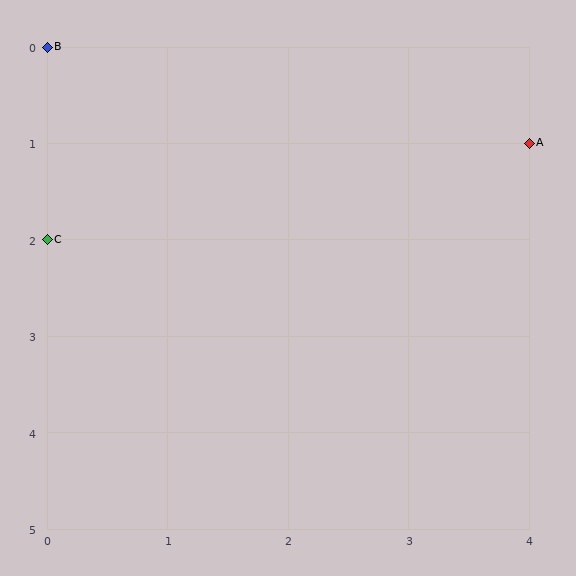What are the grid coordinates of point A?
Point A is at grid coordinates (4, 1).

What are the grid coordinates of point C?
Point C is at grid coordinates (0, 2).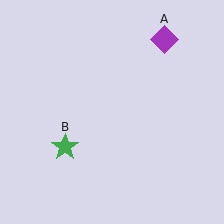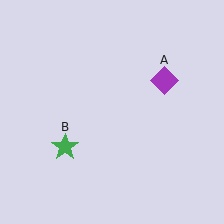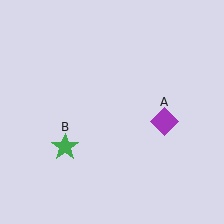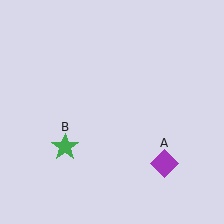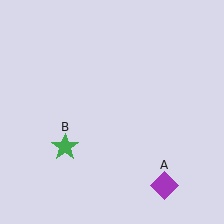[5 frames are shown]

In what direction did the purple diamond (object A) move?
The purple diamond (object A) moved down.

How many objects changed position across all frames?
1 object changed position: purple diamond (object A).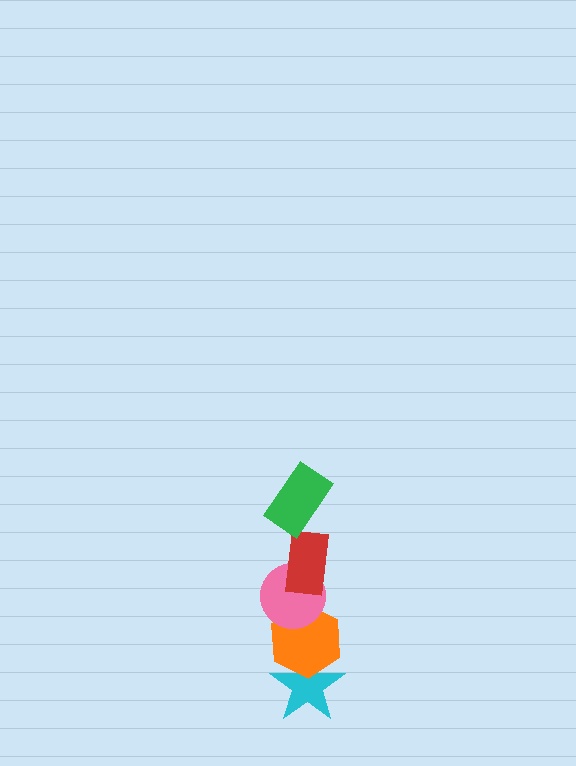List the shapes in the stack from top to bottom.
From top to bottom: the green rectangle, the red rectangle, the pink circle, the orange hexagon, the cyan star.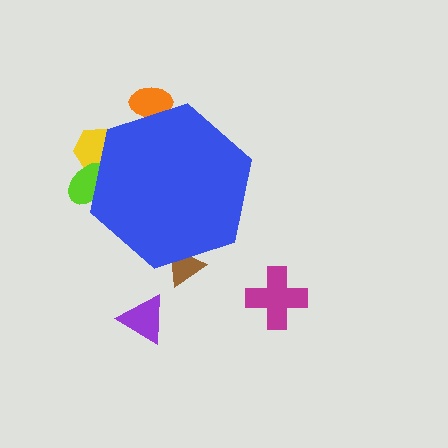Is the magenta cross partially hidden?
No, the magenta cross is fully visible.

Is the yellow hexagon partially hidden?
Yes, the yellow hexagon is partially hidden behind the blue hexagon.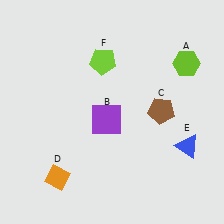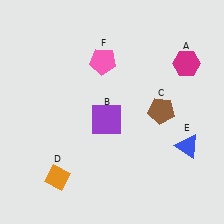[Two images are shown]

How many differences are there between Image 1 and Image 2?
There are 2 differences between the two images.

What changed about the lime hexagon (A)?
In Image 1, A is lime. In Image 2, it changed to magenta.